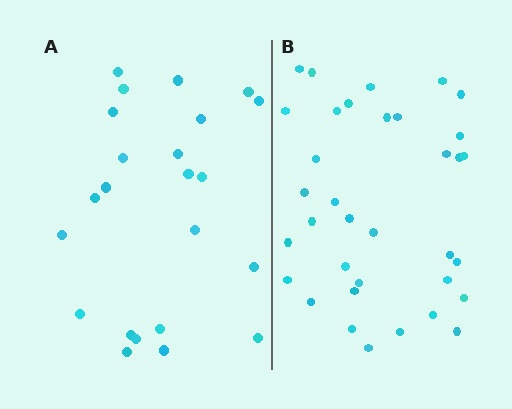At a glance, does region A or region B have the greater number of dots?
Region B (the right region) has more dots.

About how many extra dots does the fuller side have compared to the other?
Region B has roughly 12 or so more dots than region A.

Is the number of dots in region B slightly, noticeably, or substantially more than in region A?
Region B has substantially more. The ratio is roughly 1.5 to 1.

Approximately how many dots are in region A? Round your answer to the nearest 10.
About 20 dots. (The exact count is 23, which rounds to 20.)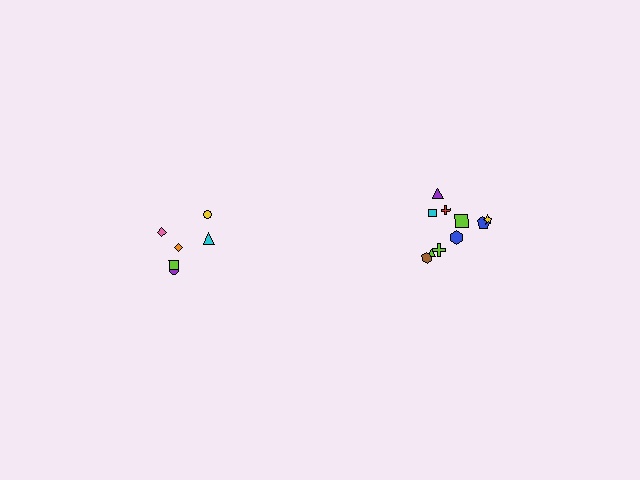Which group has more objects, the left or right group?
The right group.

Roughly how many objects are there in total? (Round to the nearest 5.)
Roughly 15 objects in total.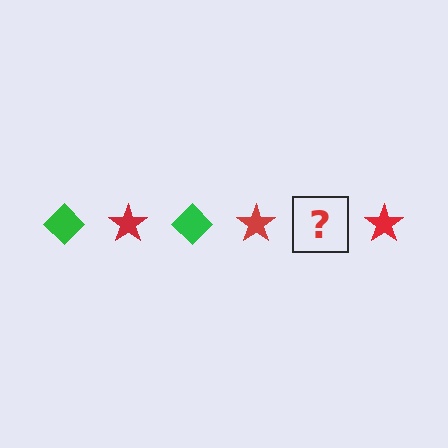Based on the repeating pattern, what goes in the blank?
The blank should be a green diamond.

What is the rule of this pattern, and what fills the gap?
The rule is that the pattern alternates between green diamond and red star. The gap should be filled with a green diamond.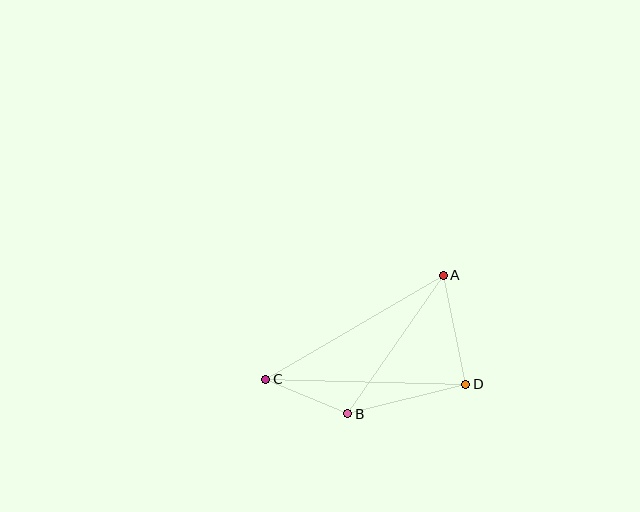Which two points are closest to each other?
Points B and C are closest to each other.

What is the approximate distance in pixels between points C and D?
The distance between C and D is approximately 200 pixels.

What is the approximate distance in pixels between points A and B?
The distance between A and B is approximately 168 pixels.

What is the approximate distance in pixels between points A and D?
The distance between A and D is approximately 111 pixels.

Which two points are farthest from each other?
Points A and C are farthest from each other.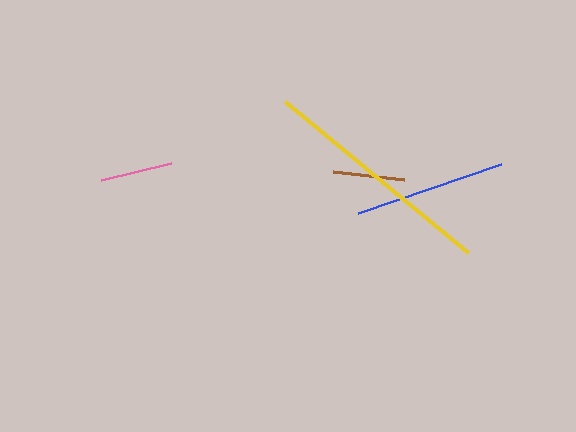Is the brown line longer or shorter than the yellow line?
The yellow line is longer than the brown line.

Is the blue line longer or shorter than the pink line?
The blue line is longer than the pink line.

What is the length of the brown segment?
The brown segment is approximately 72 pixels long.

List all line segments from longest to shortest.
From longest to shortest: yellow, blue, pink, brown.